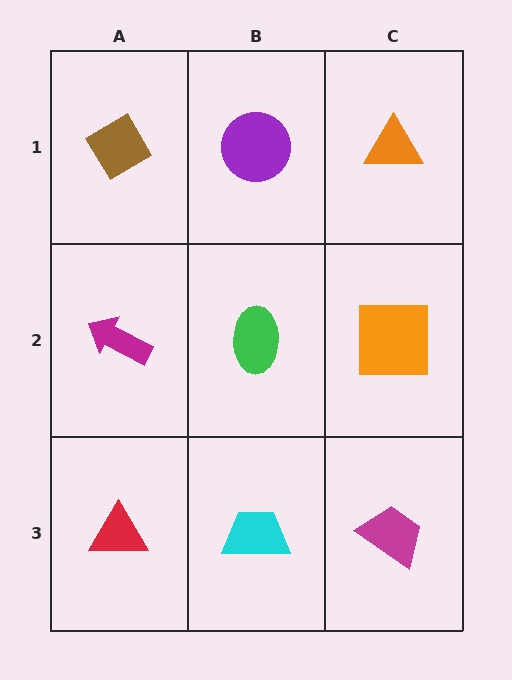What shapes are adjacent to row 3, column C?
An orange square (row 2, column C), a cyan trapezoid (row 3, column B).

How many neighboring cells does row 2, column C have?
3.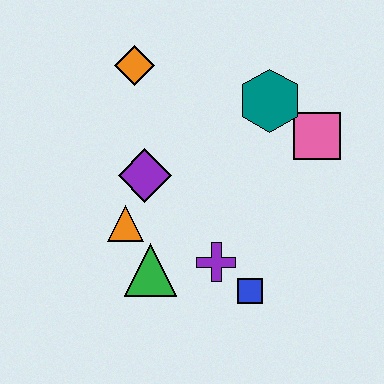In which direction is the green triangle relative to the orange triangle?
The green triangle is below the orange triangle.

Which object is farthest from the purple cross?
The orange diamond is farthest from the purple cross.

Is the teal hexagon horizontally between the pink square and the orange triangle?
Yes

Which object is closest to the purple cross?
The blue square is closest to the purple cross.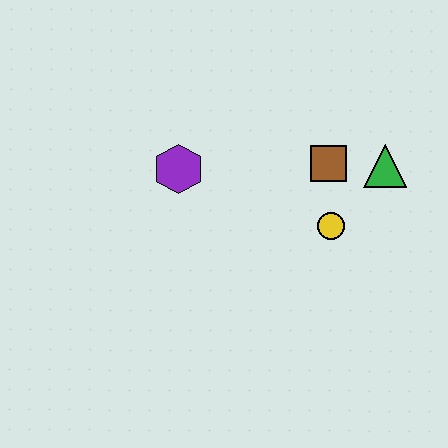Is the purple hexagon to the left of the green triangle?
Yes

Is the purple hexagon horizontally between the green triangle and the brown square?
No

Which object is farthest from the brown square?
The purple hexagon is farthest from the brown square.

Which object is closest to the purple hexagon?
The brown square is closest to the purple hexagon.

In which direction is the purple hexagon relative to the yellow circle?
The purple hexagon is to the left of the yellow circle.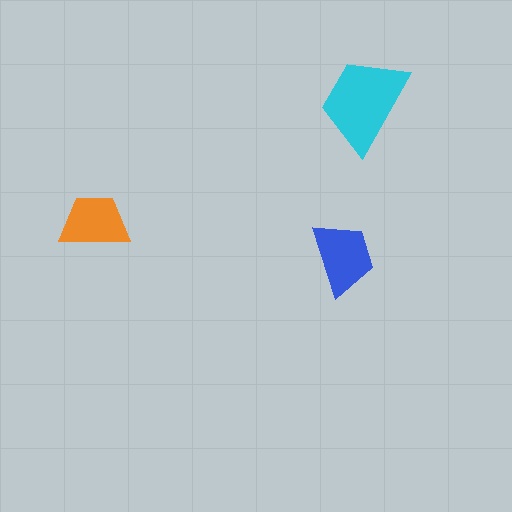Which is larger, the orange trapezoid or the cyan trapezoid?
The cyan one.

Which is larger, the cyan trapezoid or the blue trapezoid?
The cyan one.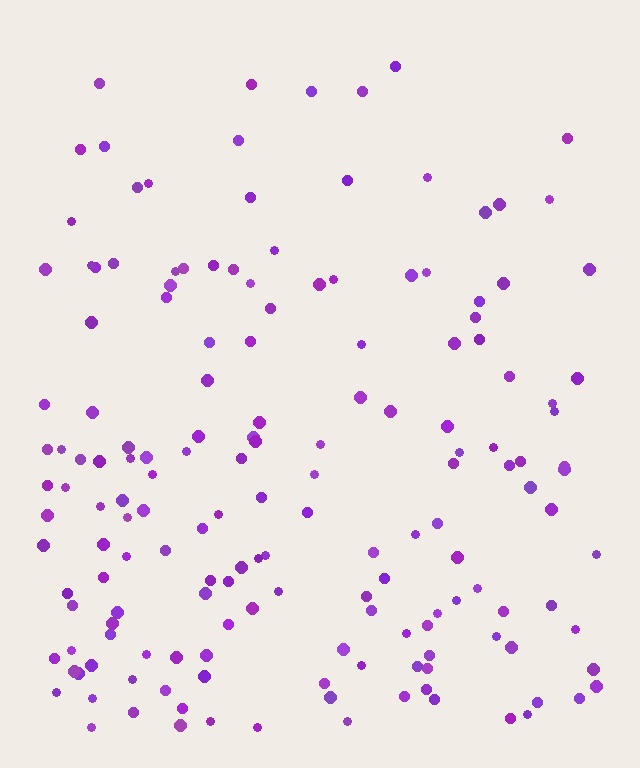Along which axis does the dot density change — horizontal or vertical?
Vertical.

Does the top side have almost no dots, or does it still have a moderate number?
Still a moderate number, just noticeably fewer than the bottom.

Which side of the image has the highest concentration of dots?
The bottom.